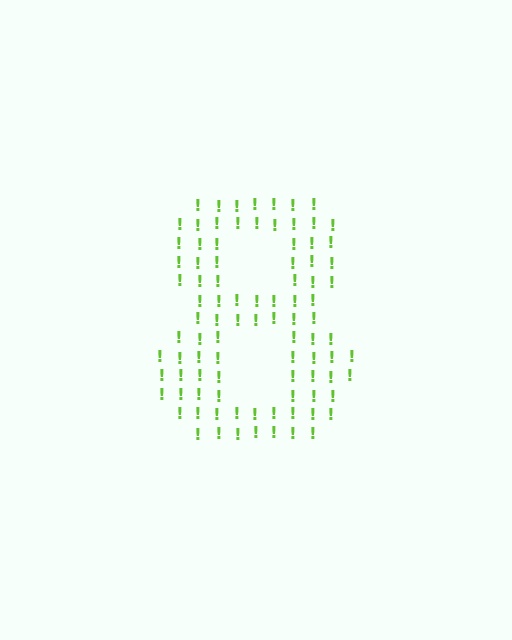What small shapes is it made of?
It is made of small exclamation marks.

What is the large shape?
The large shape is the digit 8.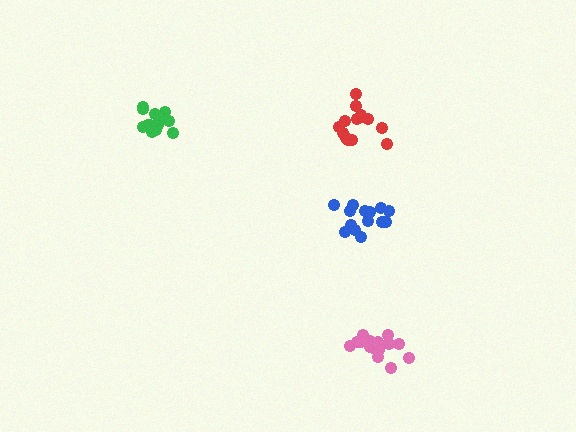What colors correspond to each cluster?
The clusters are colored: blue, red, pink, green.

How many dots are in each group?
Group 1: 15 dots, Group 2: 14 dots, Group 3: 15 dots, Group 4: 15 dots (59 total).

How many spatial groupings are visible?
There are 4 spatial groupings.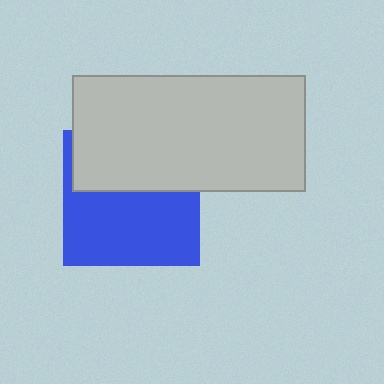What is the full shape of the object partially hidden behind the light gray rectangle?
The partially hidden object is a blue square.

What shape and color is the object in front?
The object in front is a light gray rectangle.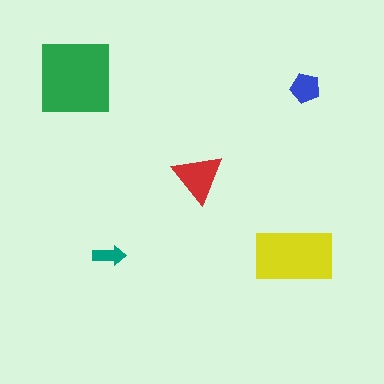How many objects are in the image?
There are 5 objects in the image.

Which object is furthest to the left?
The green square is leftmost.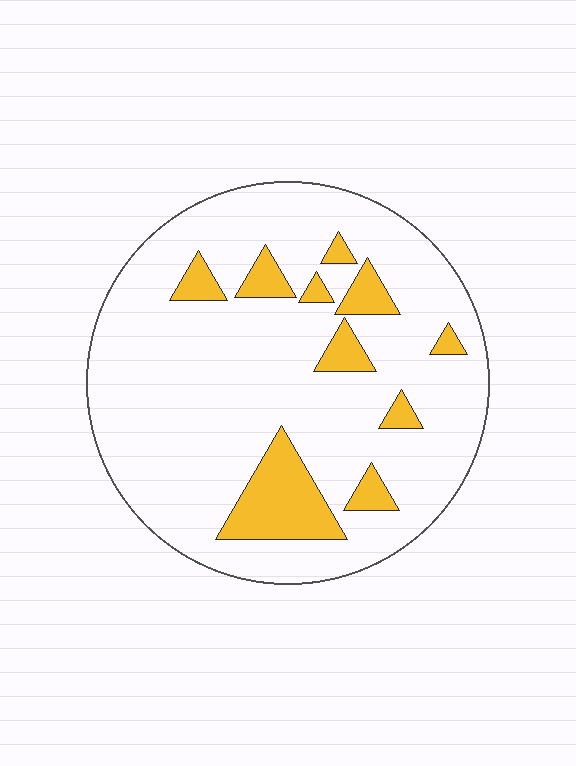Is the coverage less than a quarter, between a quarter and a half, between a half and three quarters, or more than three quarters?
Less than a quarter.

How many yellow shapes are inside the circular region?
10.